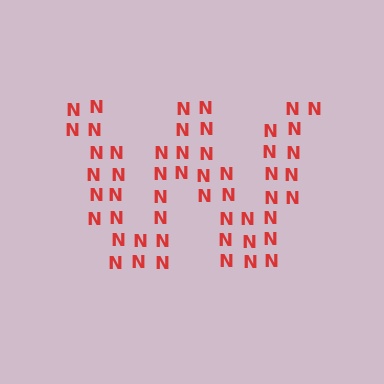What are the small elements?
The small elements are letter N's.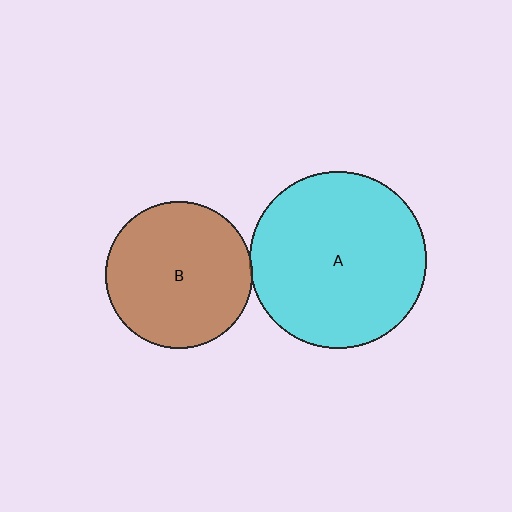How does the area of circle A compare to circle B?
Approximately 1.5 times.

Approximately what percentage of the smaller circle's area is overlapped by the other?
Approximately 5%.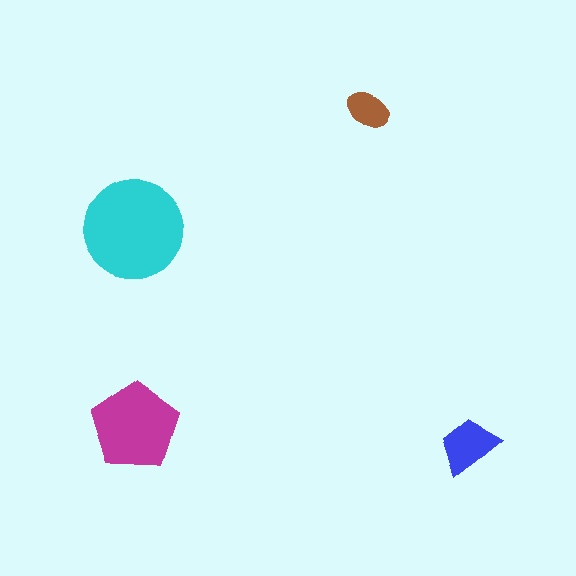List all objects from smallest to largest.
The brown ellipse, the blue trapezoid, the magenta pentagon, the cyan circle.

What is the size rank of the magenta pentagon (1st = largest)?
2nd.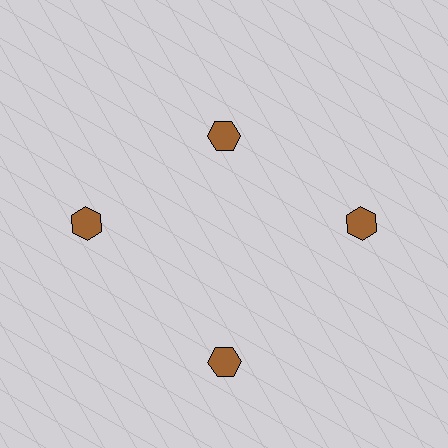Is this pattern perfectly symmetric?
No. The 4 brown hexagons are arranged in a ring, but one element near the 12 o'clock position is pulled inward toward the center, breaking the 4-fold rotational symmetry.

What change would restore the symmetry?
The symmetry would be restored by moving it outward, back onto the ring so that all 4 hexagons sit at equal angles and equal distance from the center.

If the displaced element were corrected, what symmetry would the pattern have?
It would have 4-fold rotational symmetry — the pattern would map onto itself every 90 degrees.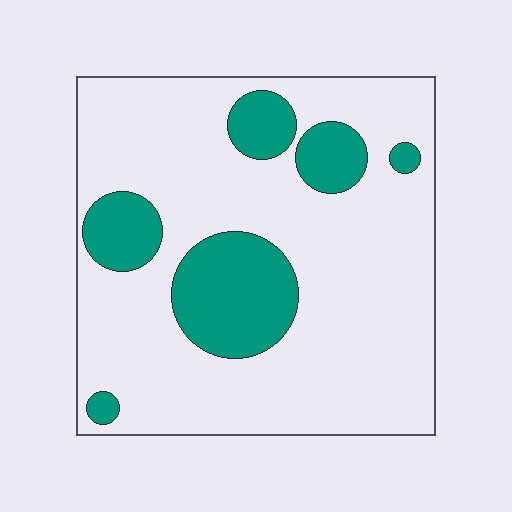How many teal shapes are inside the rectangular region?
6.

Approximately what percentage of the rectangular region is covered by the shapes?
Approximately 20%.